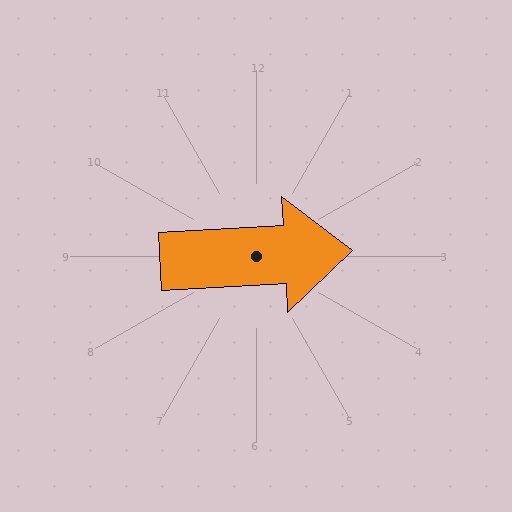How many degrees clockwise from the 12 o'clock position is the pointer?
Approximately 87 degrees.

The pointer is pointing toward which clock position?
Roughly 3 o'clock.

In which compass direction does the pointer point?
East.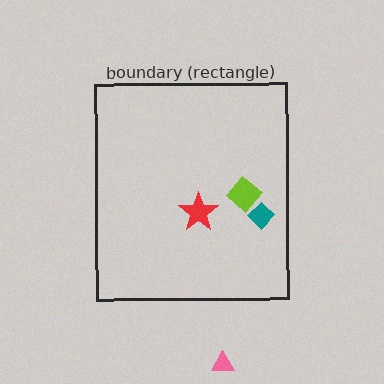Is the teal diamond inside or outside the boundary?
Inside.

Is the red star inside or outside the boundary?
Inside.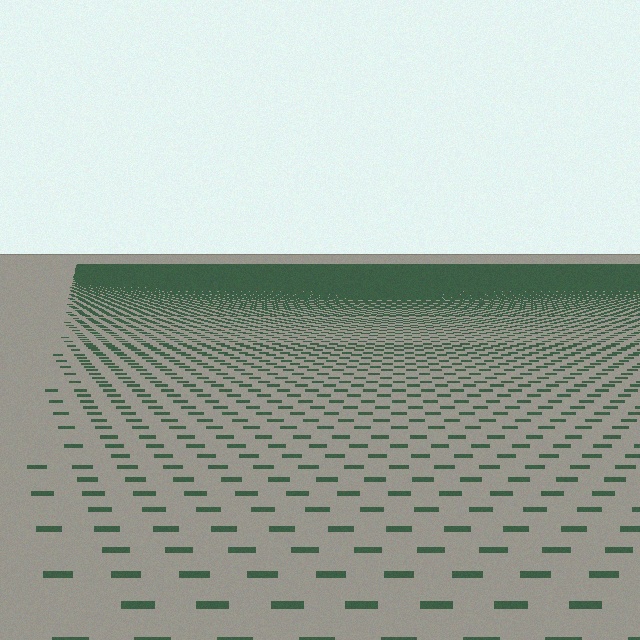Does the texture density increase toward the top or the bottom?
Density increases toward the top.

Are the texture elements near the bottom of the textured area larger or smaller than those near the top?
Larger. Near the bottom, elements are closer to the viewer and appear at a bigger on-screen size.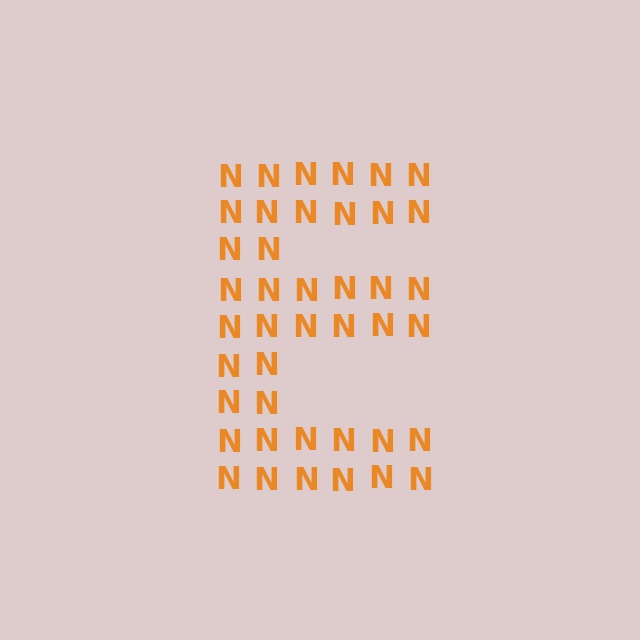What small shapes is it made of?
It is made of small letter N's.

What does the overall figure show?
The overall figure shows the letter E.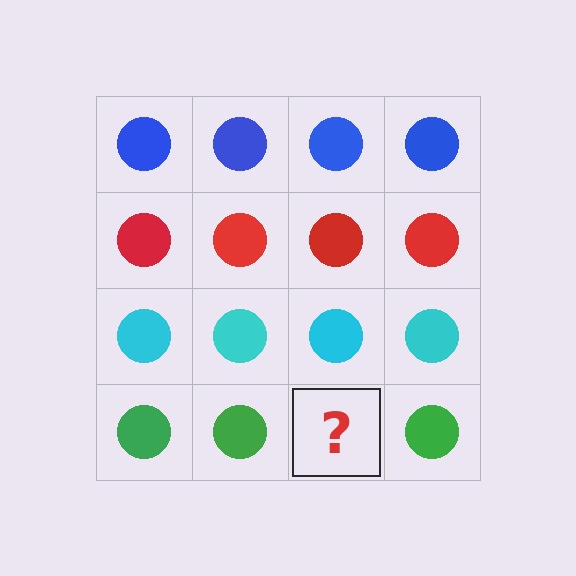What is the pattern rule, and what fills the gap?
The rule is that each row has a consistent color. The gap should be filled with a green circle.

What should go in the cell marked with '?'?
The missing cell should contain a green circle.